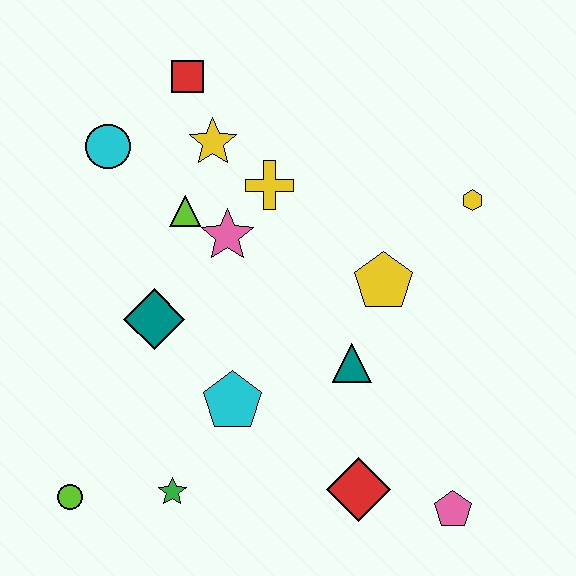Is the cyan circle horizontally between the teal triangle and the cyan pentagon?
No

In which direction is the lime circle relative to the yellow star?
The lime circle is below the yellow star.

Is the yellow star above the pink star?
Yes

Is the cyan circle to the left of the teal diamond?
Yes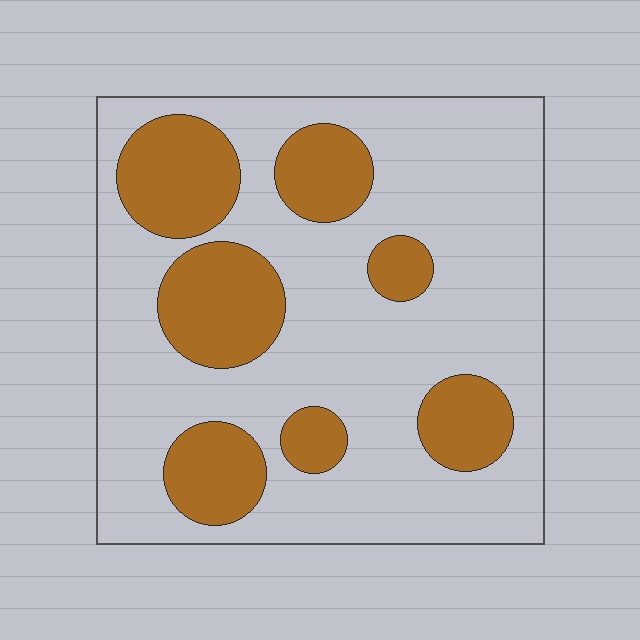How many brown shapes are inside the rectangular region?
7.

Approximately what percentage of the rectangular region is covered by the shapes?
Approximately 30%.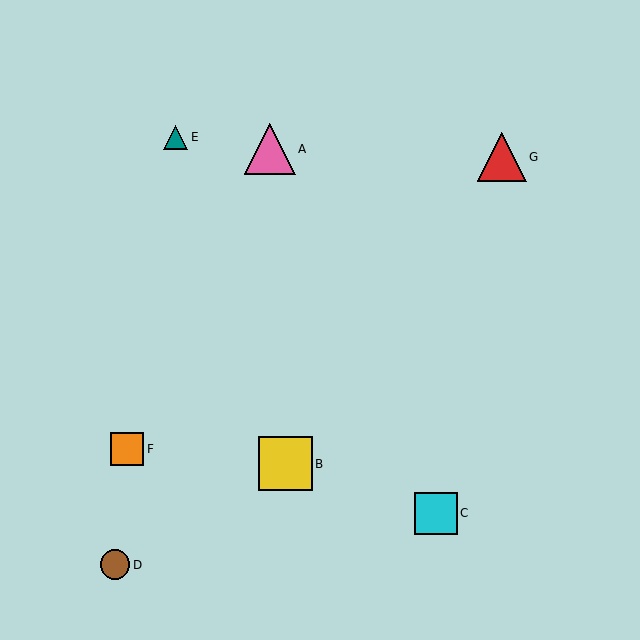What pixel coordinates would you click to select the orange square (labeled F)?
Click at (127, 449) to select the orange square F.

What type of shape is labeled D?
Shape D is a brown circle.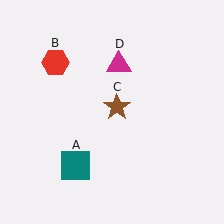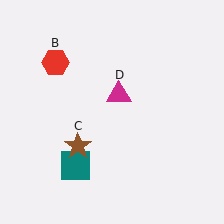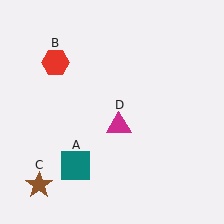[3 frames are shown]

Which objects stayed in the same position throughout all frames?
Teal square (object A) and red hexagon (object B) remained stationary.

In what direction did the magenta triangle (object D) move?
The magenta triangle (object D) moved down.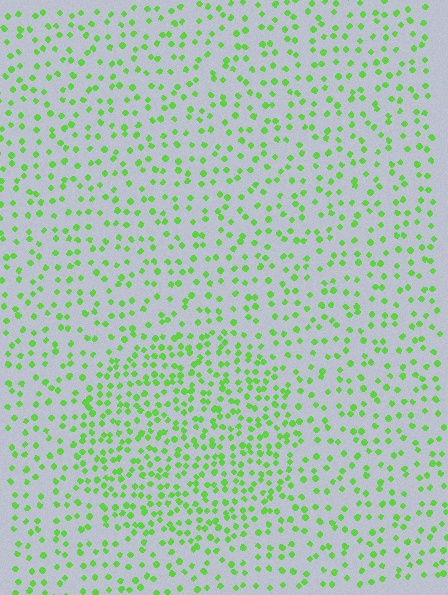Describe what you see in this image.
The image contains small lime elements arranged at two different densities. A circle-shaped region is visible where the elements are more densely packed than the surrounding area.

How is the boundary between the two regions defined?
The boundary is defined by a change in element density (approximately 1.9x ratio). All elements are the same color, size, and shape.